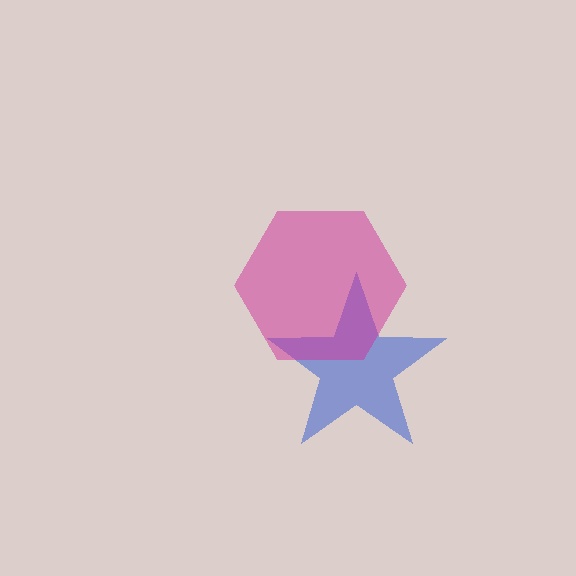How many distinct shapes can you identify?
There are 2 distinct shapes: a blue star, a magenta hexagon.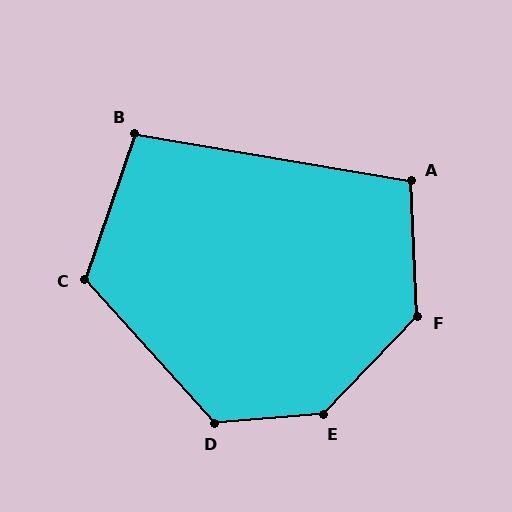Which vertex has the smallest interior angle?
B, at approximately 99 degrees.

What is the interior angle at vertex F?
Approximately 134 degrees (obtuse).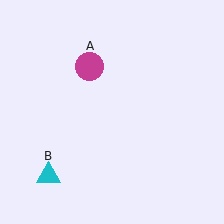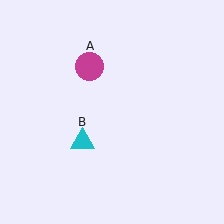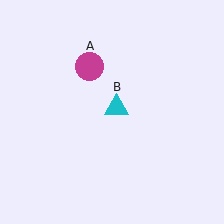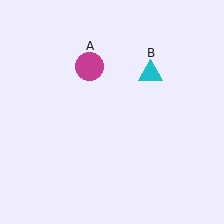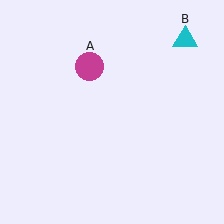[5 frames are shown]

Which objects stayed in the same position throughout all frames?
Magenta circle (object A) remained stationary.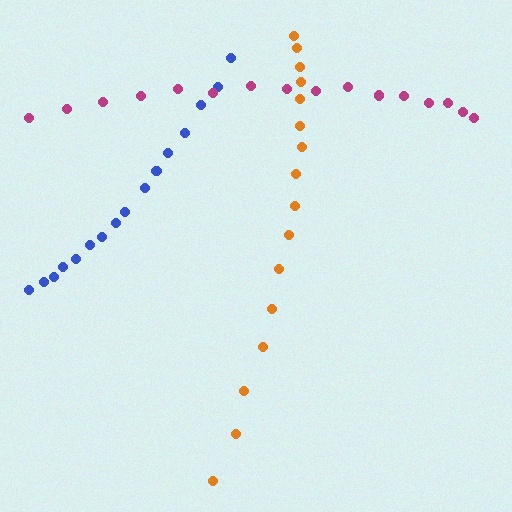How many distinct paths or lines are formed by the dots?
There are 3 distinct paths.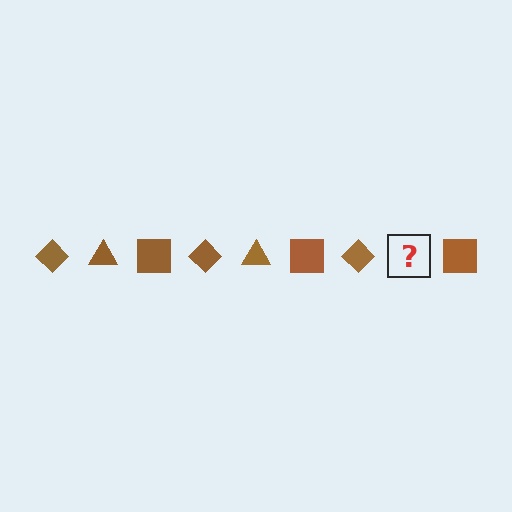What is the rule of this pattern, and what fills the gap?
The rule is that the pattern cycles through diamond, triangle, square shapes in brown. The gap should be filled with a brown triangle.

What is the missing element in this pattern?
The missing element is a brown triangle.